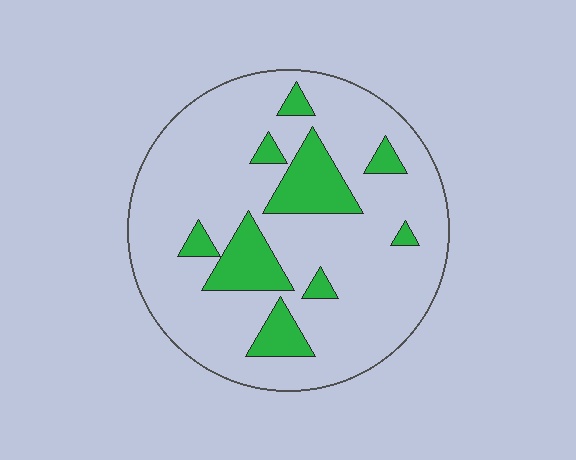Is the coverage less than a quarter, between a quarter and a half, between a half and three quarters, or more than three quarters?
Less than a quarter.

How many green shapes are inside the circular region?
9.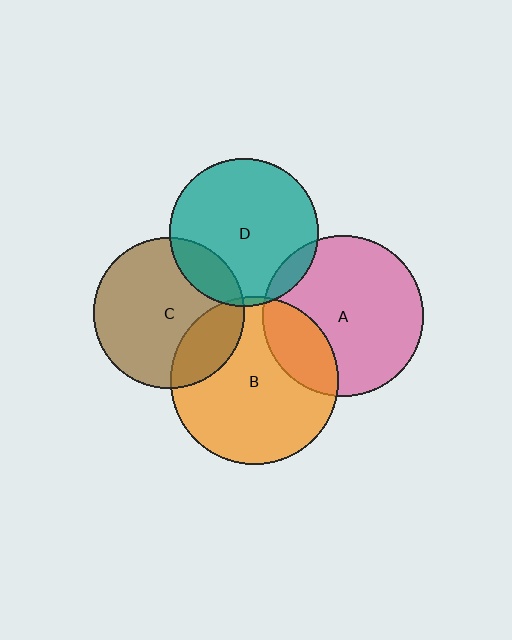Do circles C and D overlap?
Yes.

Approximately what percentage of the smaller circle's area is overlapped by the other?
Approximately 15%.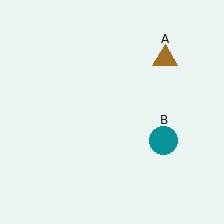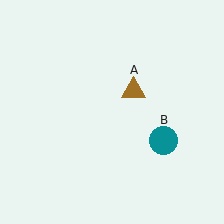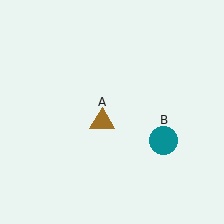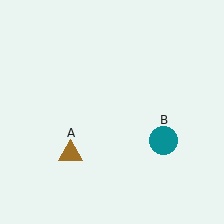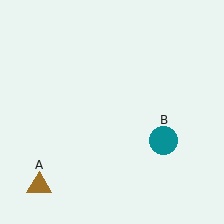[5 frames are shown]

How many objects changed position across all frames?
1 object changed position: brown triangle (object A).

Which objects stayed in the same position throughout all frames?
Teal circle (object B) remained stationary.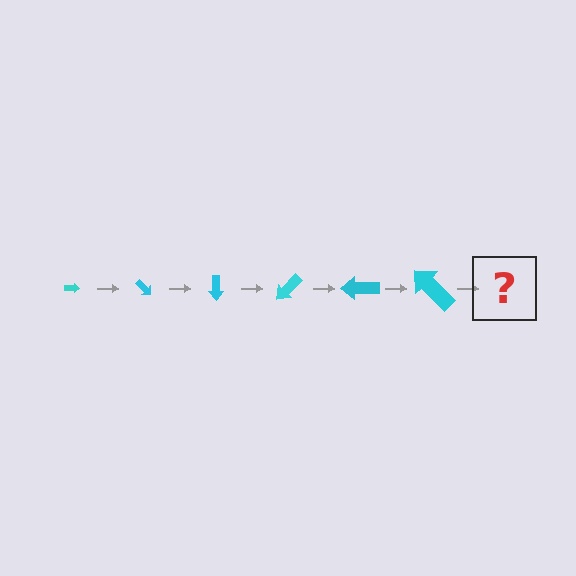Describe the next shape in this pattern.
It should be an arrow, larger than the previous one and rotated 270 degrees from the start.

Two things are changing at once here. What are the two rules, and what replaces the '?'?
The two rules are that the arrow grows larger each step and it rotates 45 degrees each step. The '?' should be an arrow, larger than the previous one and rotated 270 degrees from the start.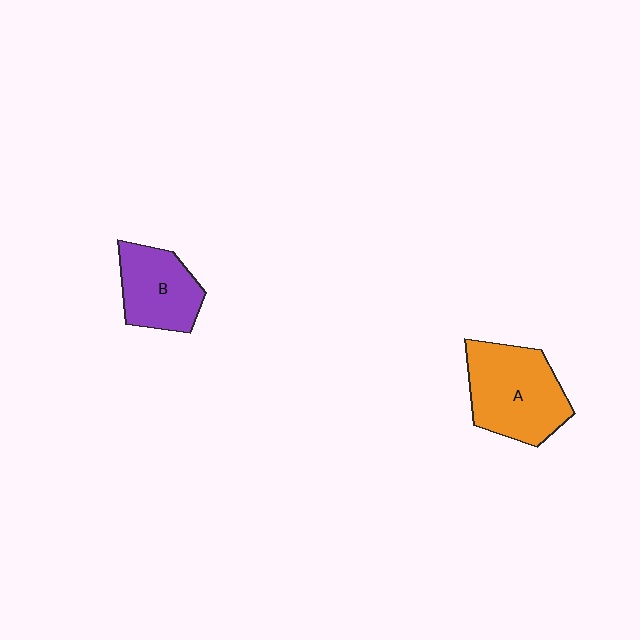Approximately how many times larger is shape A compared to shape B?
Approximately 1.4 times.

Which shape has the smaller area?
Shape B (purple).